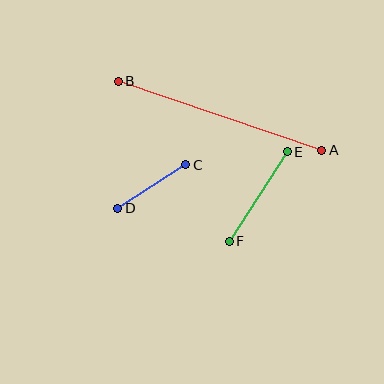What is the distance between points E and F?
The distance is approximately 107 pixels.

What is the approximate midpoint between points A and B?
The midpoint is at approximately (220, 116) pixels.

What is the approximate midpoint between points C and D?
The midpoint is at approximately (152, 186) pixels.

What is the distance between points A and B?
The distance is approximately 215 pixels.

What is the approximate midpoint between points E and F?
The midpoint is at approximately (258, 197) pixels.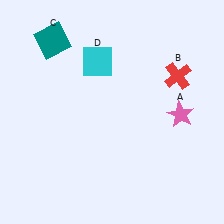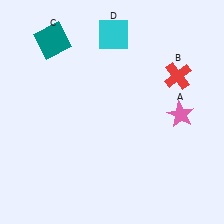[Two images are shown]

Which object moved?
The cyan square (D) moved up.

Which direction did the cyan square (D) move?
The cyan square (D) moved up.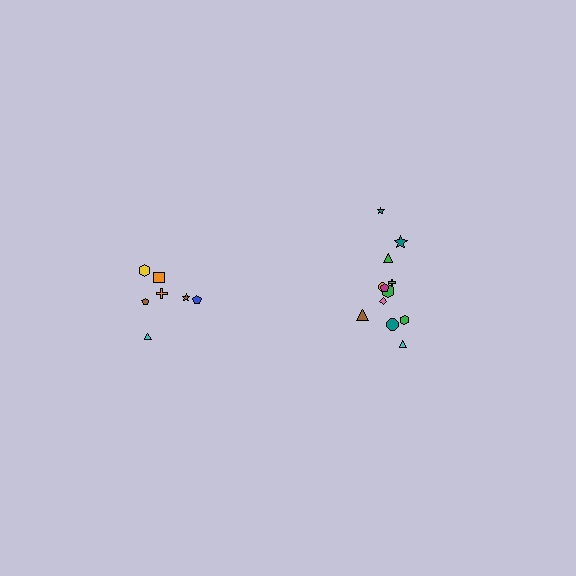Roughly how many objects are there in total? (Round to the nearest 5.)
Roughly 20 objects in total.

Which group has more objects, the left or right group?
The right group.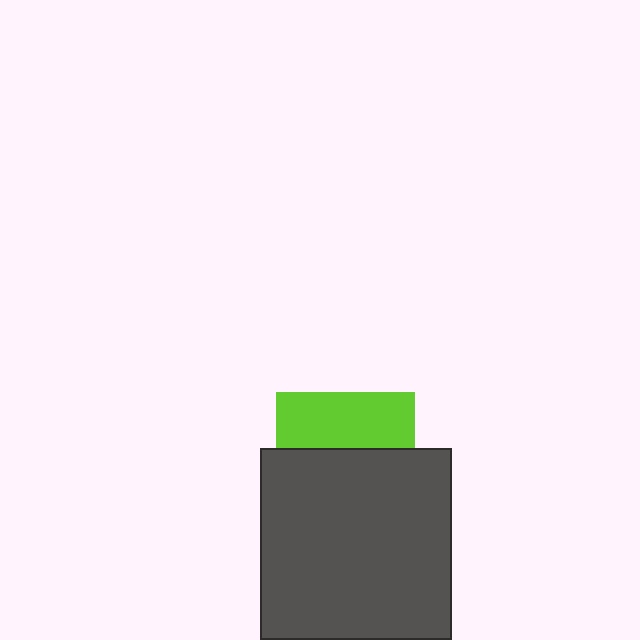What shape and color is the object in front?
The object in front is a dark gray square.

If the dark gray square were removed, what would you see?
You would see the complete lime square.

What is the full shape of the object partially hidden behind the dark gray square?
The partially hidden object is a lime square.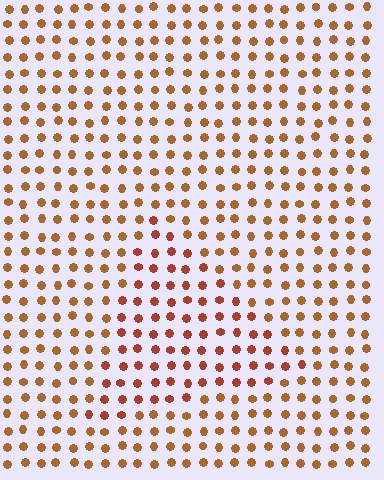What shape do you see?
I see a triangle.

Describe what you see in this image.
The image is filled with small brown elements in a uniform arrangement. A triangle-shaped region is visible where the elements are tinted to a slightly different hue, forming a subtle color boundary.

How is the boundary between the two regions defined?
The boundary is defined purely by a slight shift in hue (about 21 degrees). Spacing, size, and orientation are identical on both sides.